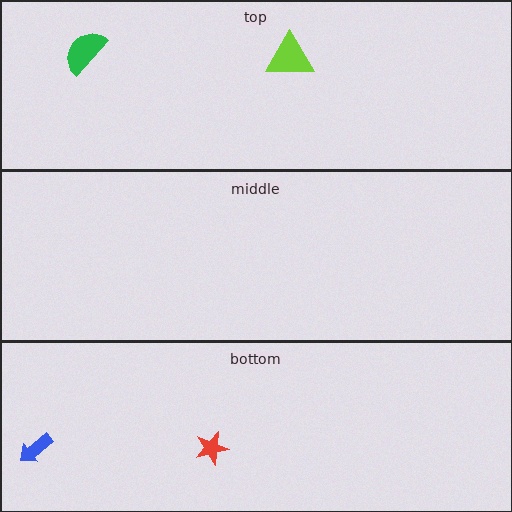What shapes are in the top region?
The lime triangle, the green semicircle.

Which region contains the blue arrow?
The bottom region.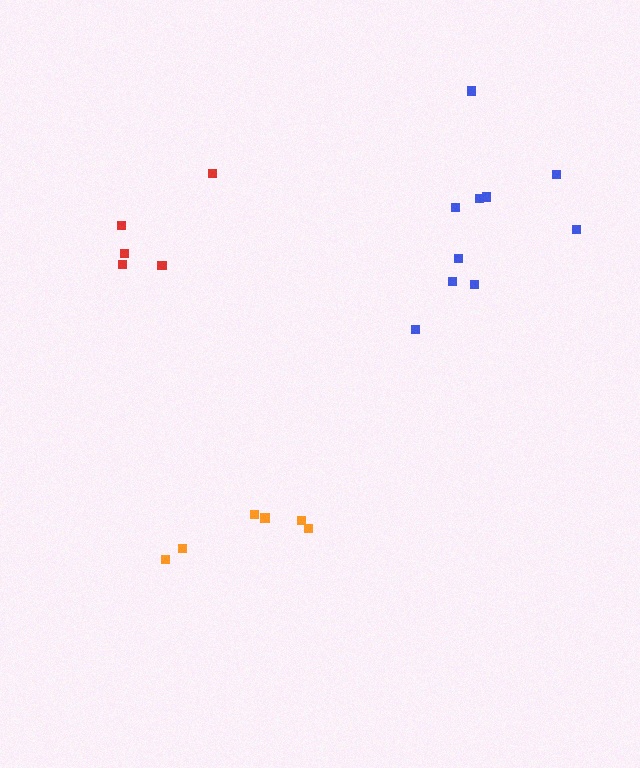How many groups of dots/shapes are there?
There are 3 groups.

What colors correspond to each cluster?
The clusters are colored: blue, orange, red.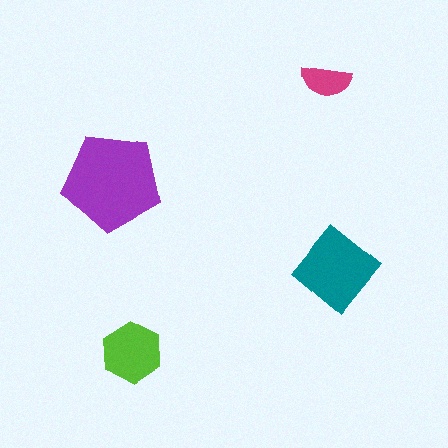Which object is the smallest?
The magenta semicircle.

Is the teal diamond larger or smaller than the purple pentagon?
Smaller.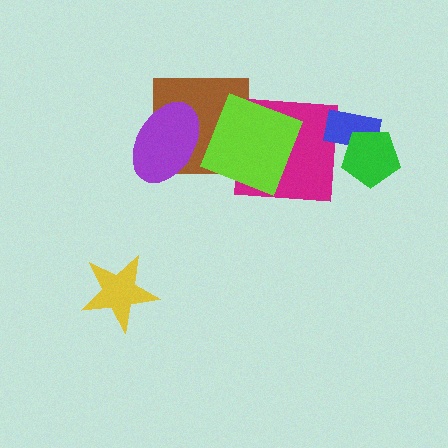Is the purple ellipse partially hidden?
No, no other shape covers it.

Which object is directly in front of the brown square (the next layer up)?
The purple ellipse is directly in front of the brown square.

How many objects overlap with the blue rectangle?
1 object overlaps with the blue rectangle.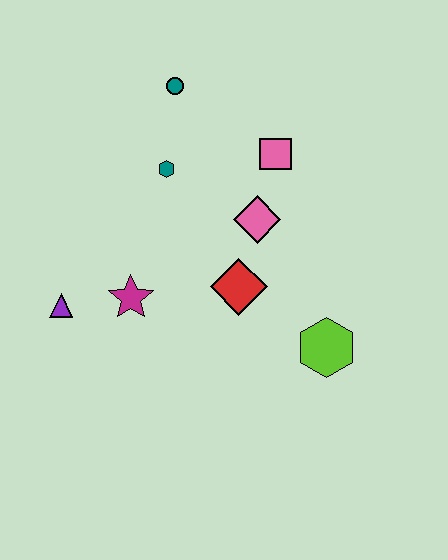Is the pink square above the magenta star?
Yes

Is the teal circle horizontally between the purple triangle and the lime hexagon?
Yes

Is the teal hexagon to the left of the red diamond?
Yes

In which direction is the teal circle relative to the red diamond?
The teal circle is above the red diamond.